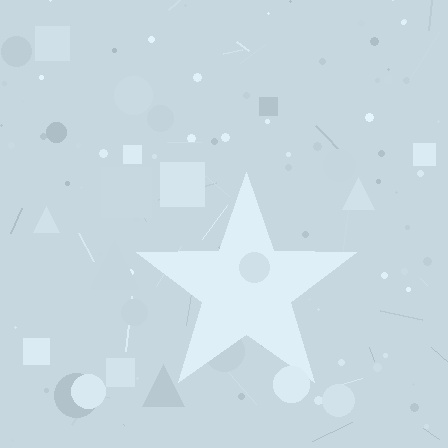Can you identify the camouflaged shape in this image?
The camouflaged shape is a star.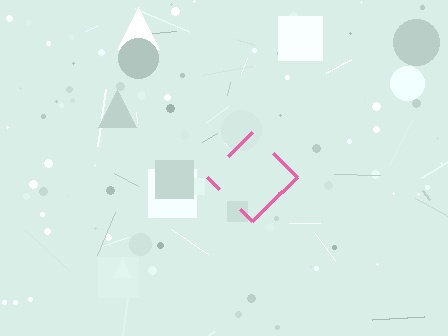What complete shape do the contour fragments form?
The contour fragments form a diamond.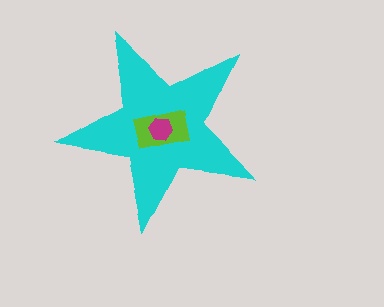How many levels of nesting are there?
3.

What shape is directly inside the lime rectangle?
The magenta hexagon.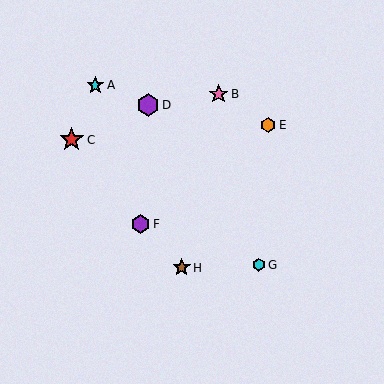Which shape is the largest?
The red star (labeled C) is the largest.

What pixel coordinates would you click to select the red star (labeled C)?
Click at (72, 140) to select the red star C.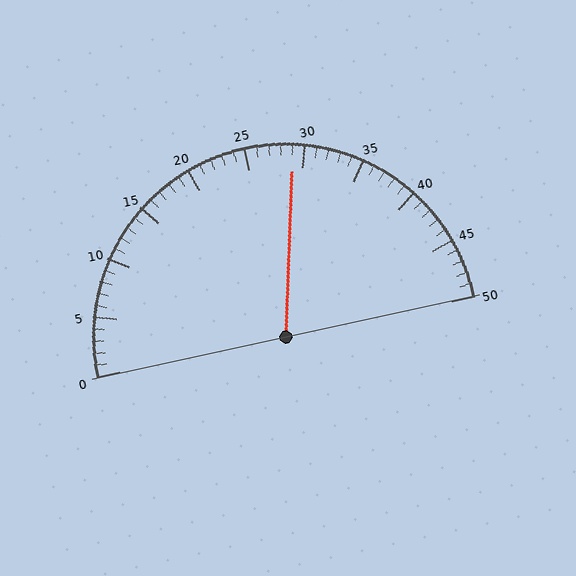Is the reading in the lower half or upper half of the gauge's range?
The reading is in the upper half of the range (0 to 50).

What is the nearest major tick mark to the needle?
The nearest major tick mark is 30.